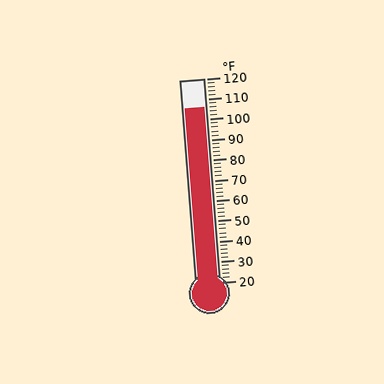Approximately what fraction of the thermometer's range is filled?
The thermometer is filled to approximately 85% of its range.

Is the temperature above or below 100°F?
The temperature is above 100°F.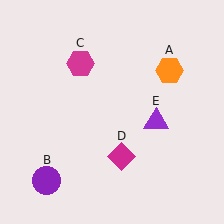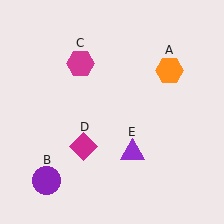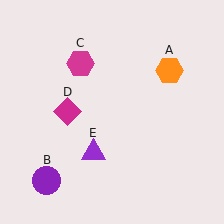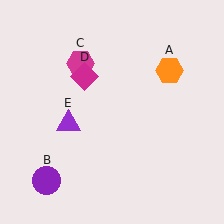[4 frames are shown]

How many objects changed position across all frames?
2 objects changed position: magenta diamond (object D), purple triangle (object E).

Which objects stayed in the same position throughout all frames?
Orange hexagon (object A) and purple circle (object B) and magenta hexagon (object C) remained stationary.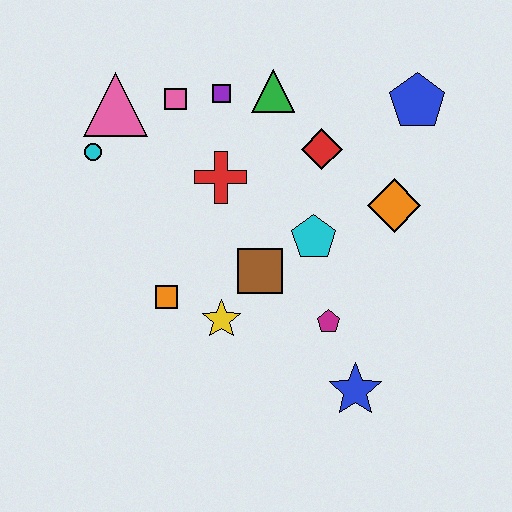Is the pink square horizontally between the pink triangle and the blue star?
Yes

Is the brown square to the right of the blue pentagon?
No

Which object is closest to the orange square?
The yellow star is closest to the orange square.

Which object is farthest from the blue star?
The pink triangle is farthest from the blue star.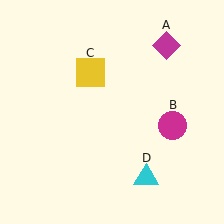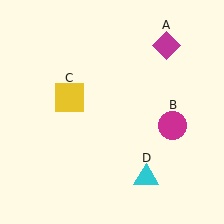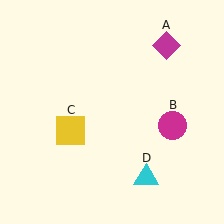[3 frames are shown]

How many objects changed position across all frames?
1 object changed position: yellow square (object C).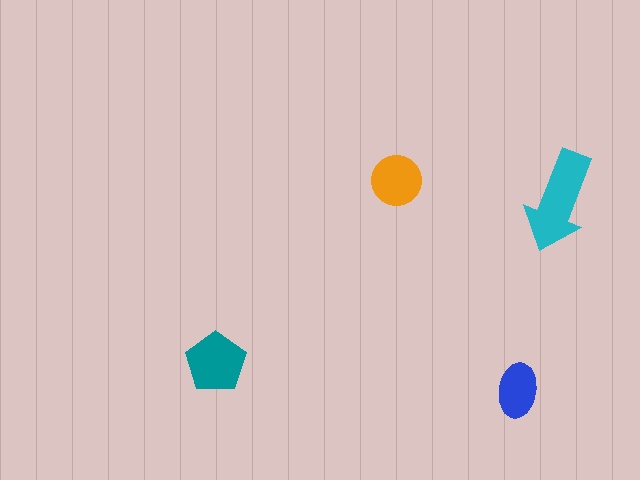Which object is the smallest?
The blue ellipse.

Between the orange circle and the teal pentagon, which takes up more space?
The teal pentagon.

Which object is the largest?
The cyan arrow.